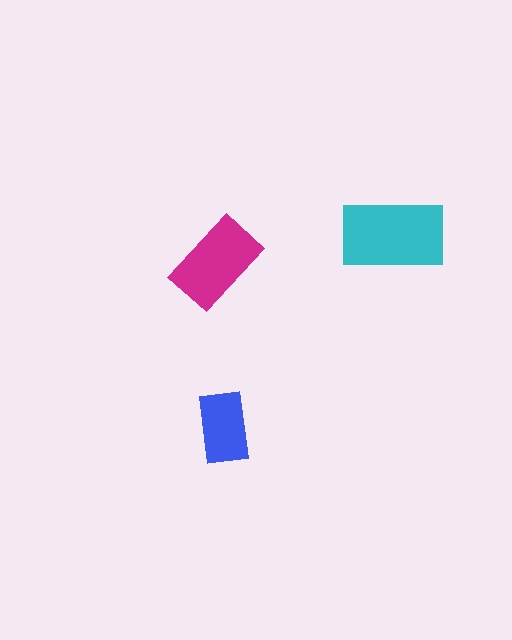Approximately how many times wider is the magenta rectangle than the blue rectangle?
About 1.5 times wider.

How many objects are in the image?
There are 3 objects in the image.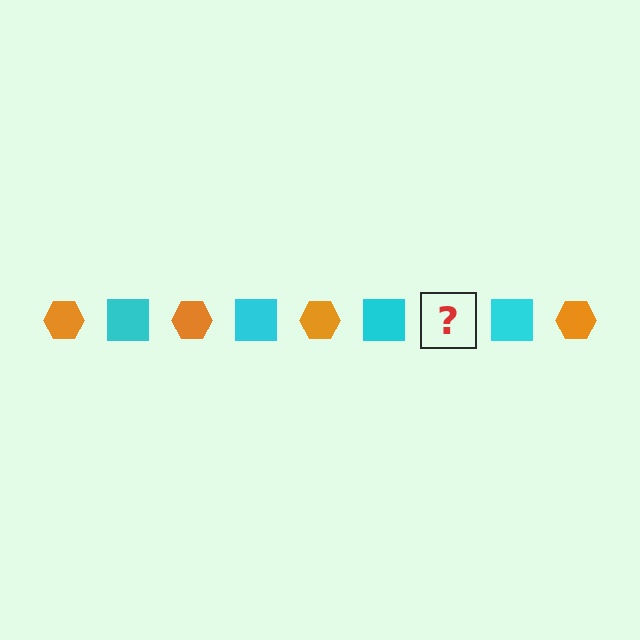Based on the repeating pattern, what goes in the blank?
The blank should be an orange hexagon.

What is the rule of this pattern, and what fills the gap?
The rule is that the pattern alternates between orange hexagon and cyan square. The gap should be filled with an orange hexagon.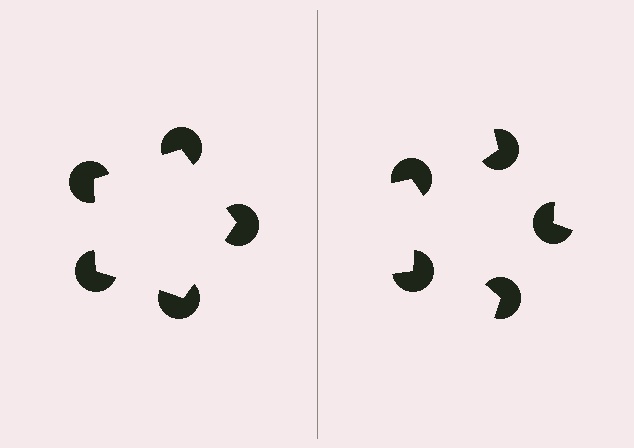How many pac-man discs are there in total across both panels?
10 — 5 on each side.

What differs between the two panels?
The pac-man discs are positioned identically on both sides; only the wedge orientations differ. On the left they align to a pentagon; on the right they are misaligned.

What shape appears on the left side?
An illusory pentagon.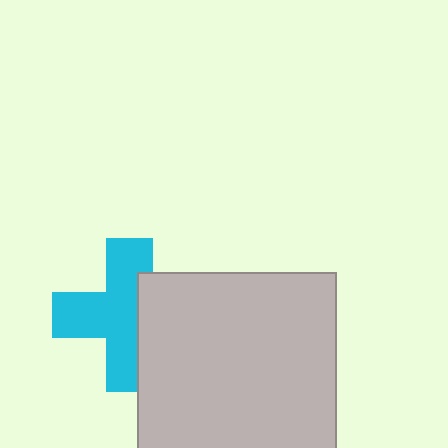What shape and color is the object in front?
The object in front is a light gray square.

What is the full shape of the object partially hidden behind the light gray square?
The partially hidden object is a cyan cross.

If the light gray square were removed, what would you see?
You would see the complete cyan cross.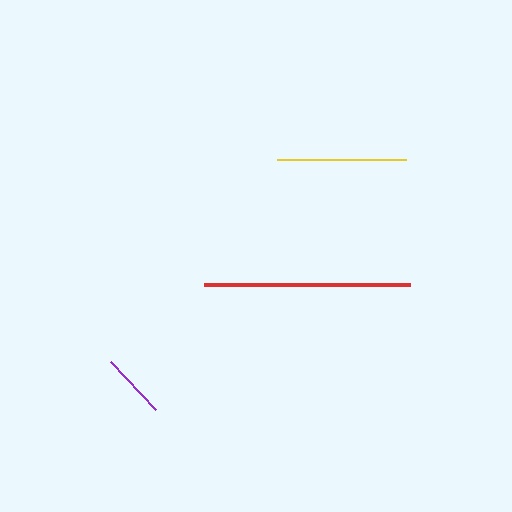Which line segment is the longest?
The red line is the longest at approximately 206 pixels.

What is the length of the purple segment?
The purple segment is approximately 66 pixels long.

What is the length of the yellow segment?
The yellow segment is approximately 130 pixels long.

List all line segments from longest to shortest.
From longest to shortest: red, yellow, purple.